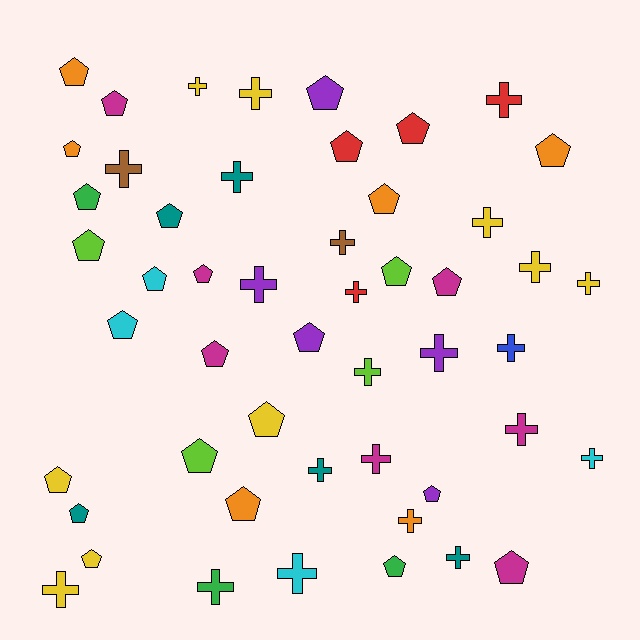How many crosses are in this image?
There are 23 crosses.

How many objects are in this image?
There are 50 objects.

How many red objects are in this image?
There are 4 red objects.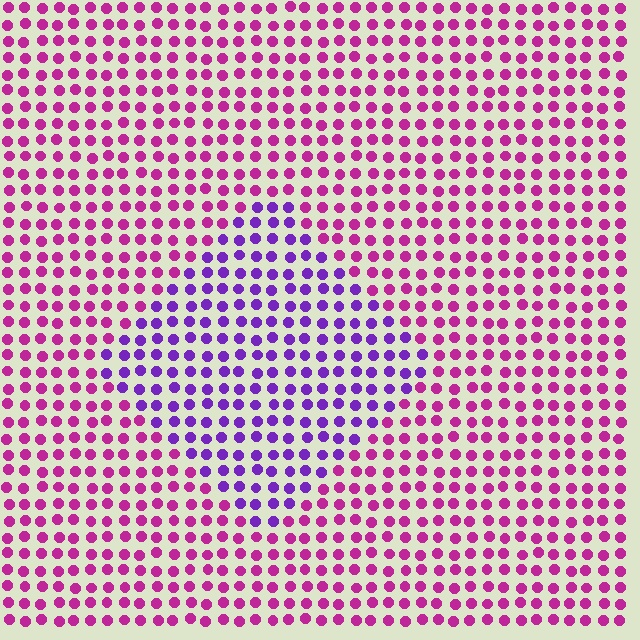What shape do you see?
I see a diamond.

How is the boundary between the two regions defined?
The boundary is defined purely by a slight shift in hue (about 43 degrees). Spacing, size, and orientation are identical on both sides.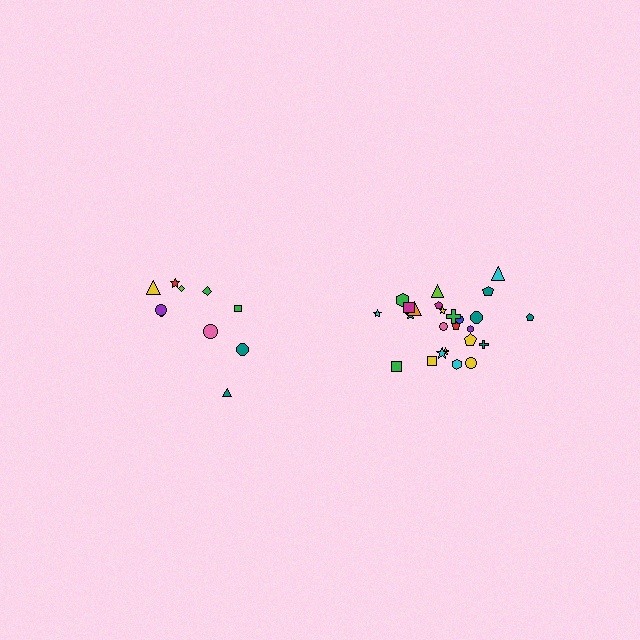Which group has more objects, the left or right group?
The right group.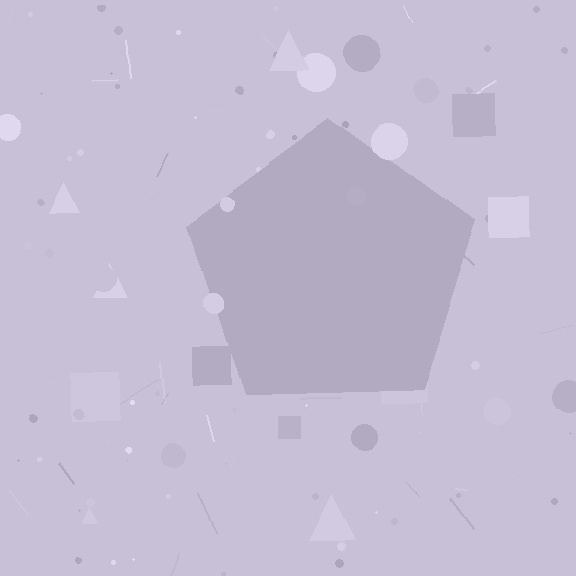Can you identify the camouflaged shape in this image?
The camouflaged shape is a pentagon.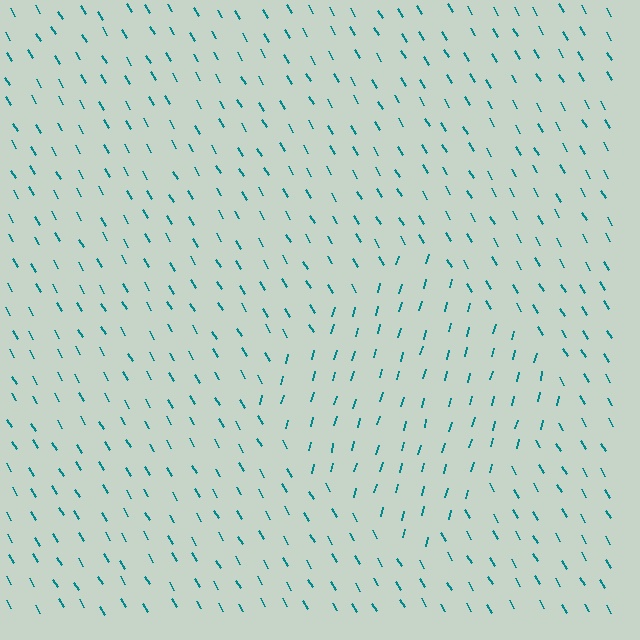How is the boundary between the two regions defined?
The boundary is defined purely by a change in line orientation (approximately 45 degrees difference). All lines are the same color and thickness.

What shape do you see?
I see a diamond.